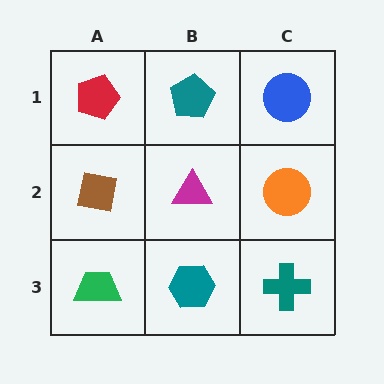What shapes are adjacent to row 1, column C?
An orange circle (row 2, column C), a teal pentagon (row 1, column B).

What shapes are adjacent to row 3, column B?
A magenta triangle (row 2, column B), a green trapezoid (row 3, column A), a teal cross (row 3, column C).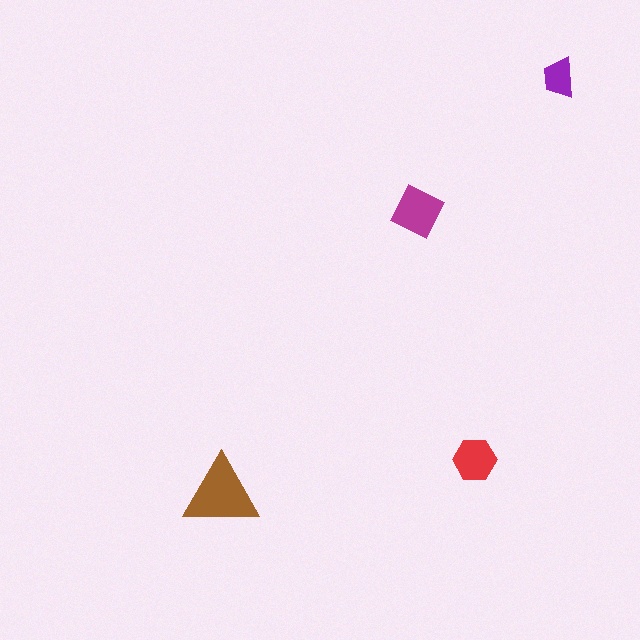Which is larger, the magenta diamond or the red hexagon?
The magenta diamond.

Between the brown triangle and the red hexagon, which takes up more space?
The brown triangle.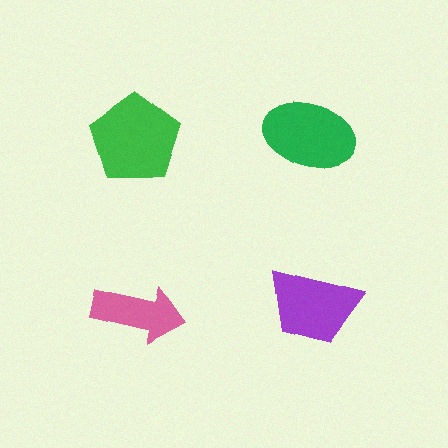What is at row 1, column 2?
A green ellipse.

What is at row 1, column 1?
A green pentagon.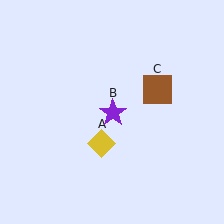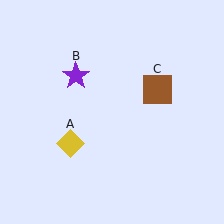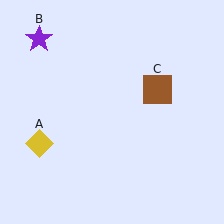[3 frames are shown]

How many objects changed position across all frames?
2 objects changed position: yellow diamond (object A), purple star (object B).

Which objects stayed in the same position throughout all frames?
Brown square (object C) remained stationary.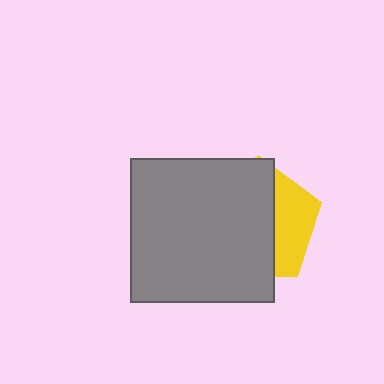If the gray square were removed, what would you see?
You would see the complete yellow pentagon.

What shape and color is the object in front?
The object in front is a gray square.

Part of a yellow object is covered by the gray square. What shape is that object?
It is a pentagon.